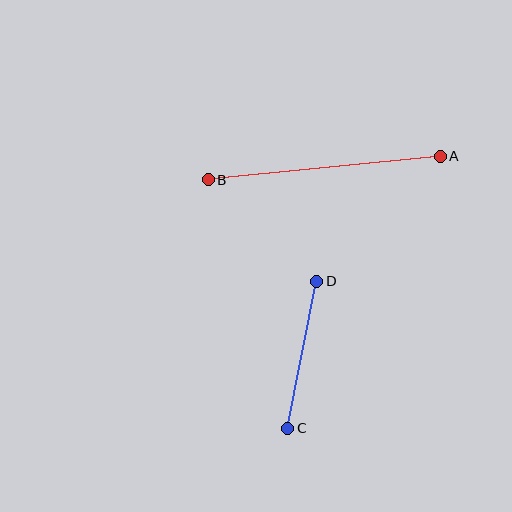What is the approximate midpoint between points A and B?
The midpoint is at approximately (324, 168) pixels.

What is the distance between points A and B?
The distance is approximately 233 pixels.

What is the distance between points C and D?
The distance is approximately 150 pixels.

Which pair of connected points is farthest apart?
Points A and B are farthest apart.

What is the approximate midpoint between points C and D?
The midpoint is at approximately (302, 355) pixels.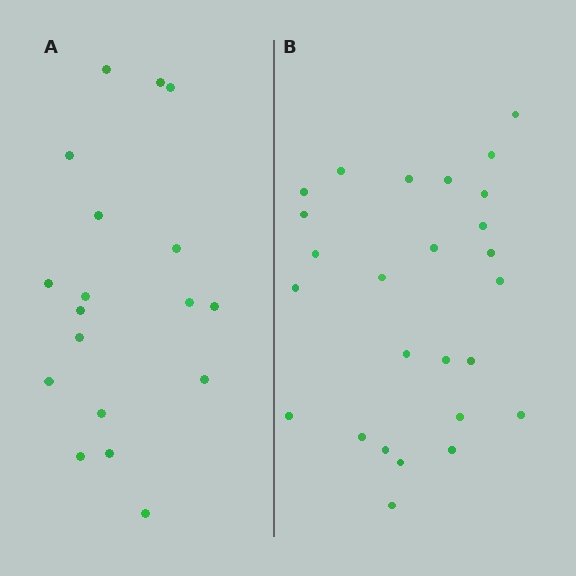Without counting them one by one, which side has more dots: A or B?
Region B (the right region) has more dots.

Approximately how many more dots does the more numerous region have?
Region B has roughly 8 or so more dots than region A.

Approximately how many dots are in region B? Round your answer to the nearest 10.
About 30 dots. (The exact count is 26, which rounds to 30.)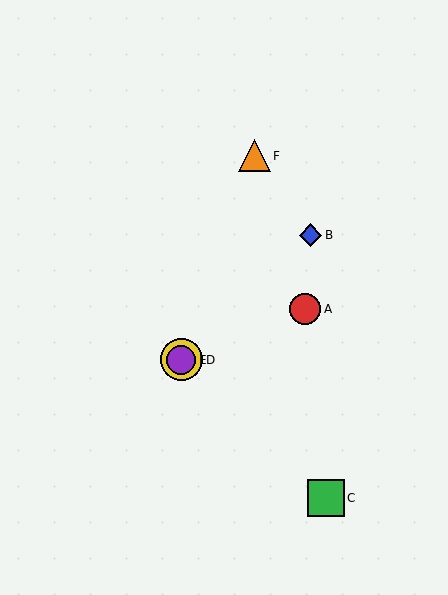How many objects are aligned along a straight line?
3 objects (B, D, E) are aligned along a straight line.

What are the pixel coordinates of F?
Object F is at (255, 156).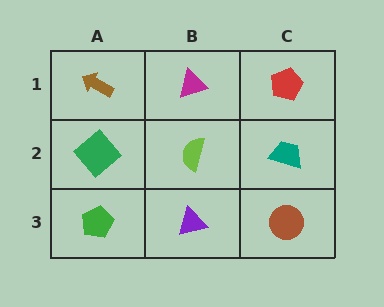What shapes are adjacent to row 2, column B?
A magenta triangle (row 1, column B), a purple triangle (row 3, column B), a green diamond (row 2, column A), a teal trapezoid (row 2, column C).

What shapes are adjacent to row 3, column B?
A lime semicircle (row 2, column B), a green pentagon (row 3, column A), a brown circle (row 3, column C).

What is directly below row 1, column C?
A teal trapezoid.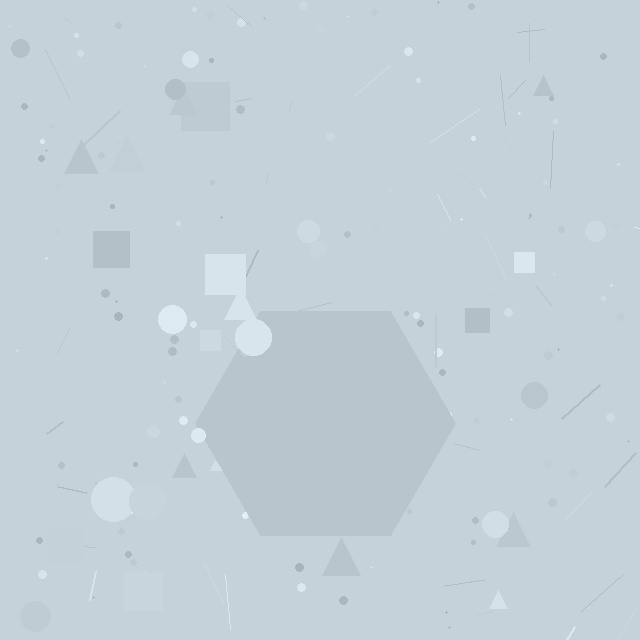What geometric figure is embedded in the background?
A hexagon is embedded in the background.